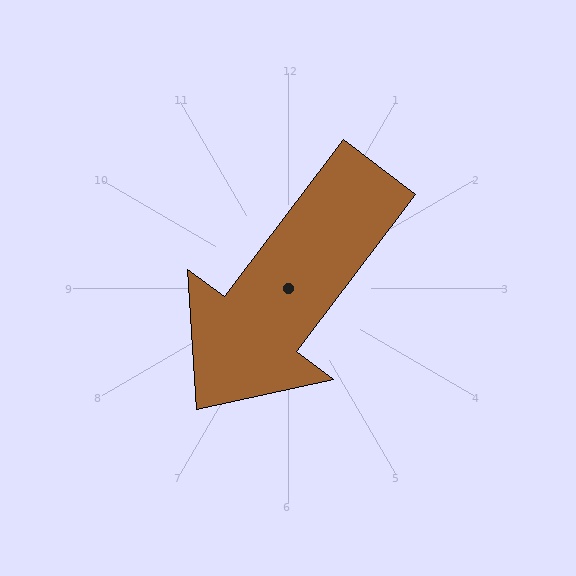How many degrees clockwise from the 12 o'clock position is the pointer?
Approximately 217 degrees.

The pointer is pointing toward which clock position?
Roughly 7 o'clock.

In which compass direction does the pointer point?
Southwest.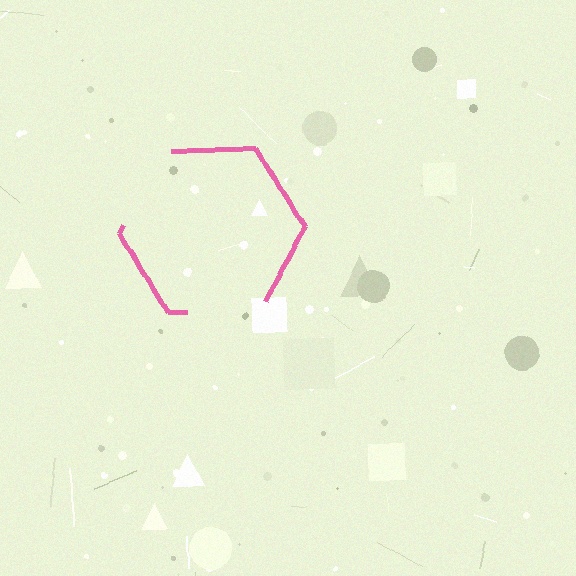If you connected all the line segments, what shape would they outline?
They would outline a hexagon.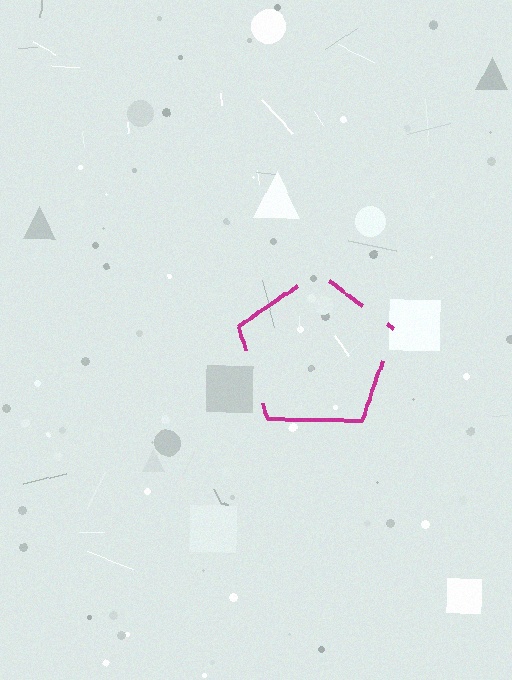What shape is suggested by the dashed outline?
The dashed outline suggests a pentagon.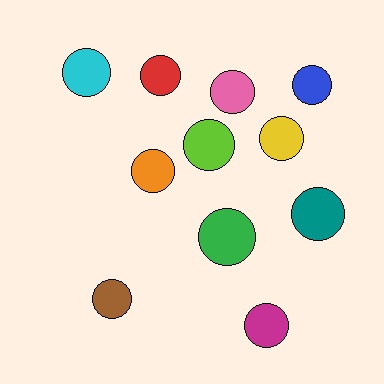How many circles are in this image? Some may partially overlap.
There are 11 circles.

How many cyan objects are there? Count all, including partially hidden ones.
There is 1 cyan object.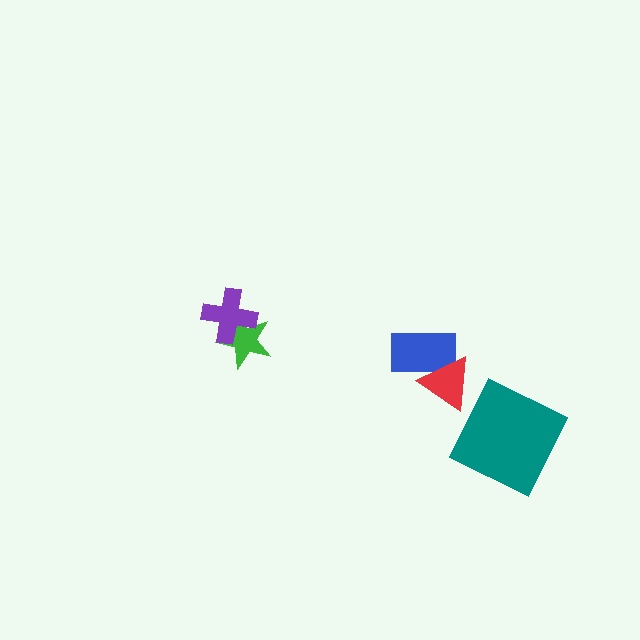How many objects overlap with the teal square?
0 objects overlap with the teal square.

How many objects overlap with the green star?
1 object overlaps with the green star.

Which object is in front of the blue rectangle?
The red triangle is in front of the blue rectangle.